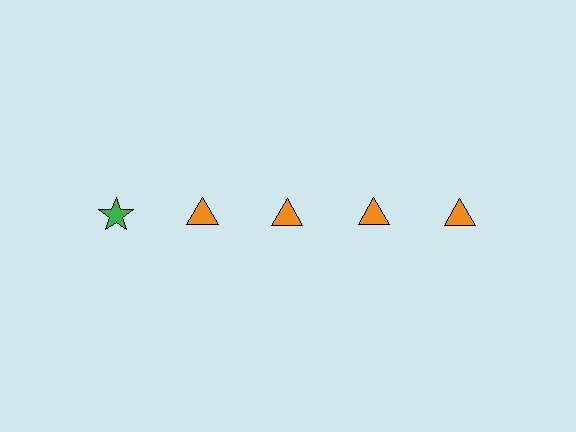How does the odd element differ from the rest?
It differs in both color (green instead of orange) and shape (star instead of triangle).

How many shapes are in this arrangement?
There are 5 shapes arranged in a grid pattern.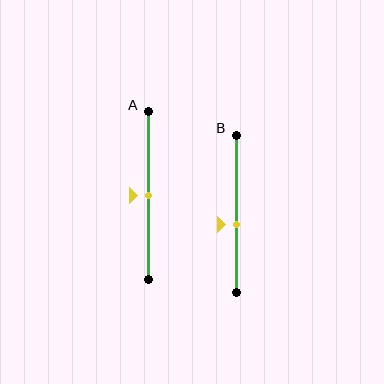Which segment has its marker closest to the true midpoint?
Segment A has its marker closest to the true midpoint.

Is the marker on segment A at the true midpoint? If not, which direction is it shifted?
Yes, the marker on segment A is at the true midpoint.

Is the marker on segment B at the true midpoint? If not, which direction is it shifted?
No, the marker on segment B is shifted downward by about 7% of the segment length.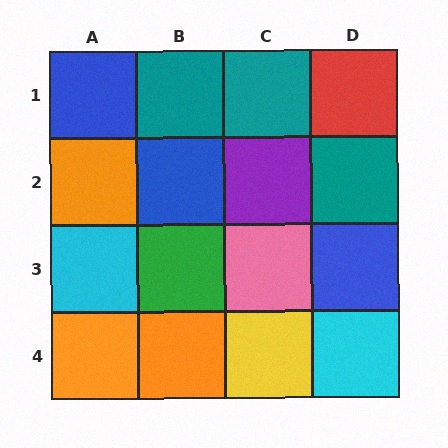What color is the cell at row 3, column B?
Green.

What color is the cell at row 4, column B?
Orange.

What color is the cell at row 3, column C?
Pink.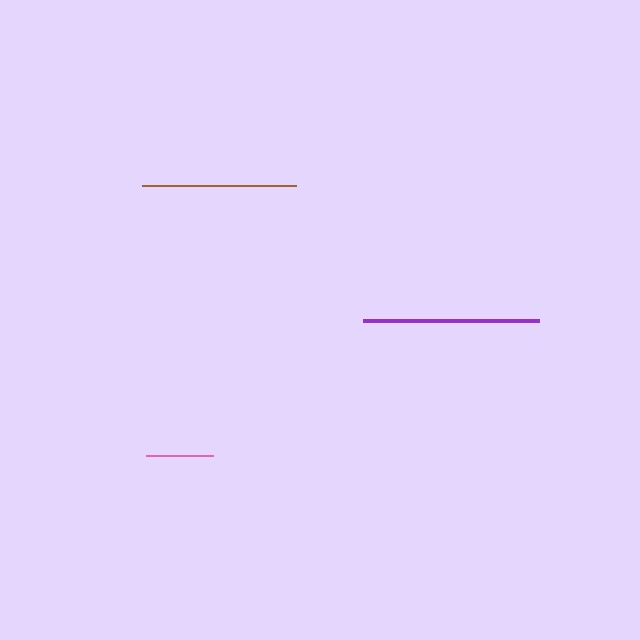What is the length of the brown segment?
The brown segment is approximately 153 pixels long.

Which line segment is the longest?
The purple line is the longest at approximately 175 pixels.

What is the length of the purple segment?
The purple segment is approximately 175 pixels long.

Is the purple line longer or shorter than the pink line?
The purple line is longer than the pink line.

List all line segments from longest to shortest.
From longest to shortest: purple, brown, pink.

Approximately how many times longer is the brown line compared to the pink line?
The brown line is approximately 2.3 times the length of the pink line.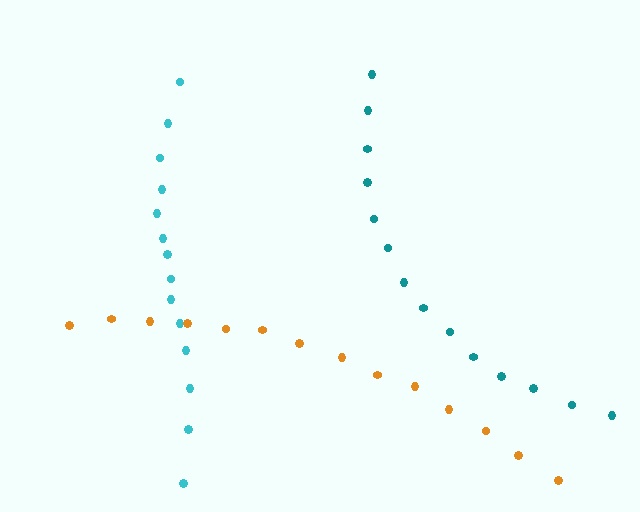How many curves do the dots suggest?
There are 3 distinct paths.